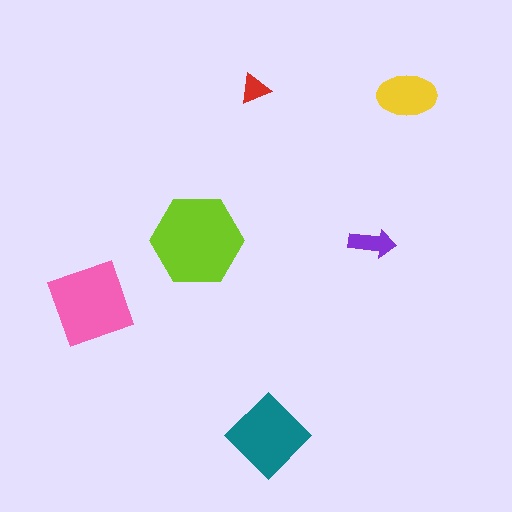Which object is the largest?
The lime hexagon.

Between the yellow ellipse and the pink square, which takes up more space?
The pink square.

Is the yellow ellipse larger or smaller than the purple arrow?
Larger.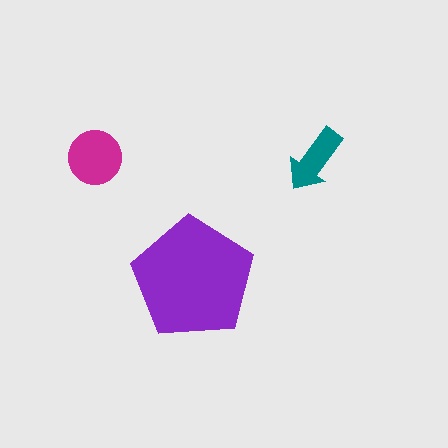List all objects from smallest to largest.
The teal arrow, the magenta circle, the purple pentagon.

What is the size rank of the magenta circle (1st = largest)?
2nd.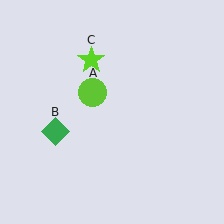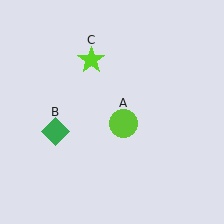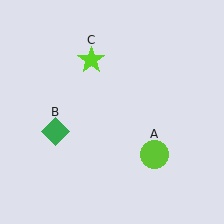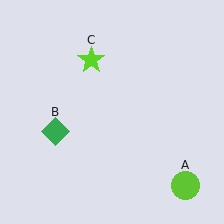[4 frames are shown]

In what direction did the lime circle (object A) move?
The lime circle (object A) moved down and to the right.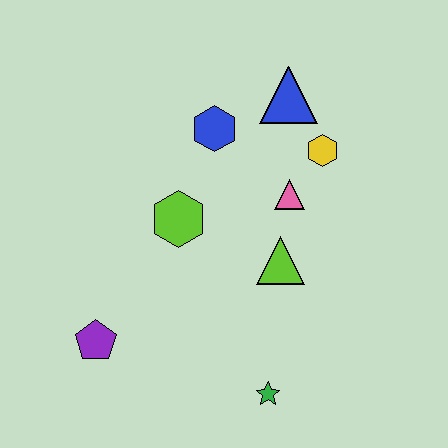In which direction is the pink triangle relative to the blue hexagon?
The pink triangle is to the right of the blue hexagon.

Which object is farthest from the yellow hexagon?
The purple pentagon is farthest from the yellow hexagon.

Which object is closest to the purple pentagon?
The lime hexagon is closest to the purple pentagon.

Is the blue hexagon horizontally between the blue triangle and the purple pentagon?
Yes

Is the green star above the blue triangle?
No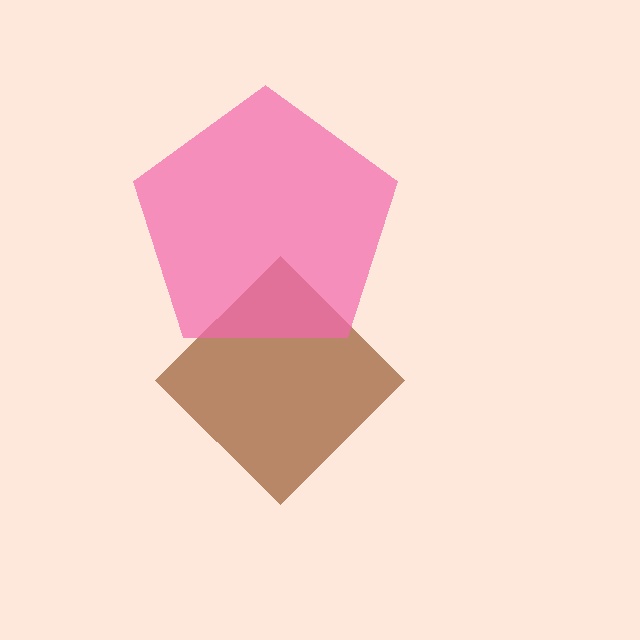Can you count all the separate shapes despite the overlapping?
Yes, there are 2 separate shapes.